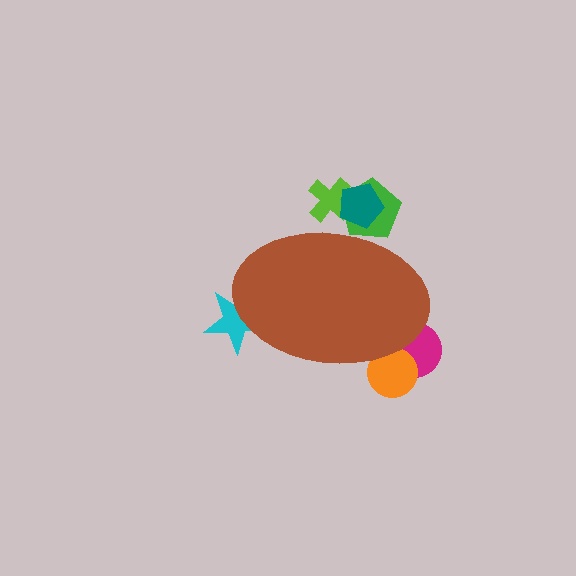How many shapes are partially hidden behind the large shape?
6 shapes are partially hidden.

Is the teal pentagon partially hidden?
Yes, the teal pentagon is partially hidden behind the brown ellipse.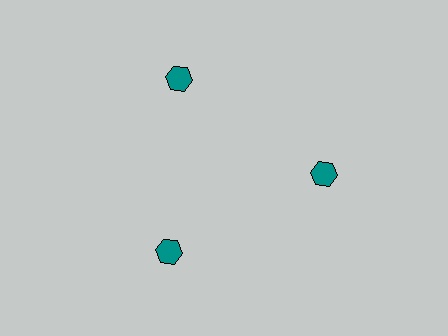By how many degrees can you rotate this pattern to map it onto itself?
The pattern maps onto itself every 120 degrees of rotation.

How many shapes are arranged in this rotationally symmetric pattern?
There are 3 shapes, arranged in 3 groups of 1.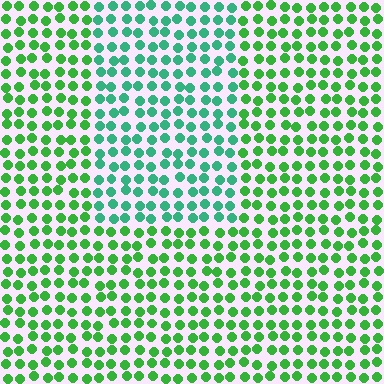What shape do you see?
I see a rectangle.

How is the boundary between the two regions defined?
The boundary is defined purely by a slight shift in hue (about 35 degrees). Spacing, size, and orientation are identical on both sides.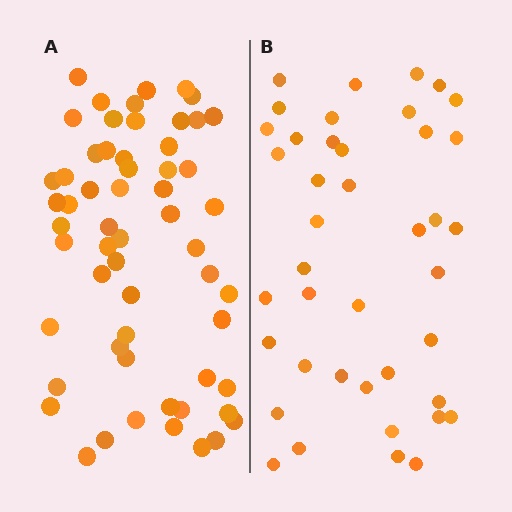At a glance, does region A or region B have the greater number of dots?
Region A (the left region) has more dots.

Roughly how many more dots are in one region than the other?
Region A has approximately 15 more dots than region B.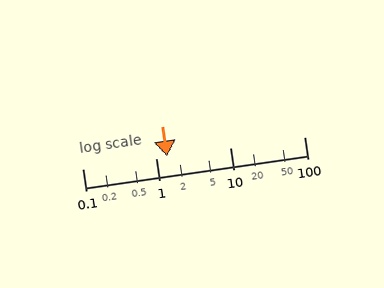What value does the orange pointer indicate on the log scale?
The pointer indicates approximately 1.4.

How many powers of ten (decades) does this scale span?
The scale spans 3 decades, from 0.1 to 100.